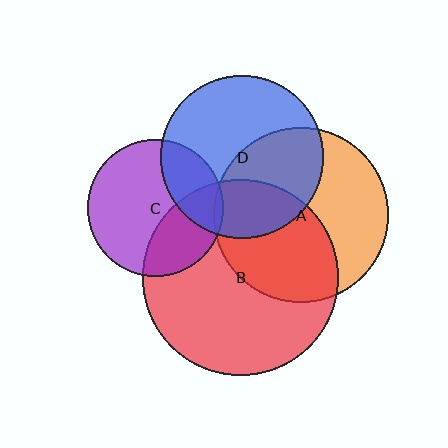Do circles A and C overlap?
Yes.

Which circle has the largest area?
Circle B (red).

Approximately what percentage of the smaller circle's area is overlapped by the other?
Approximately 5%.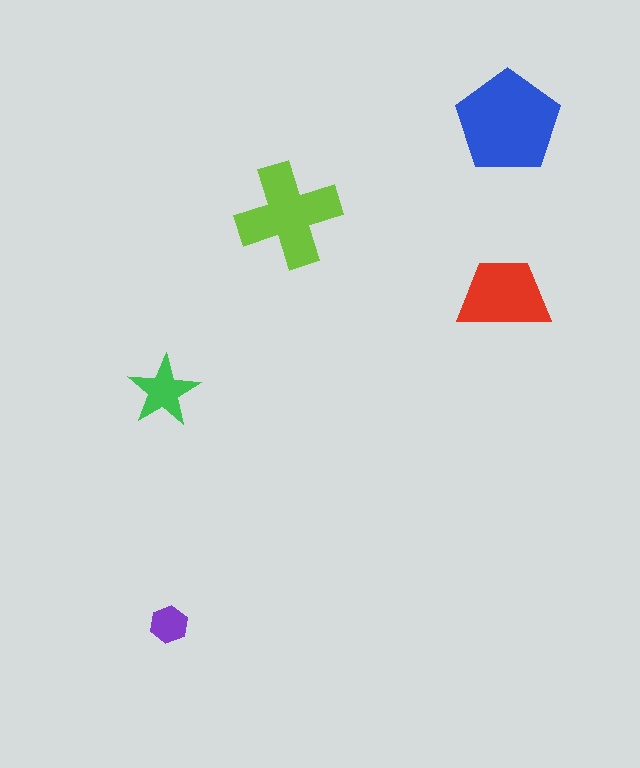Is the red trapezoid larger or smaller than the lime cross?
Smaller.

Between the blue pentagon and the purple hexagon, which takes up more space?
The blue pentagon.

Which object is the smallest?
The purple hexagon.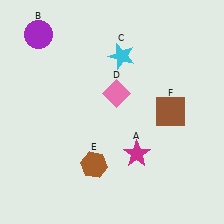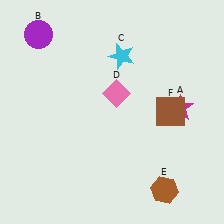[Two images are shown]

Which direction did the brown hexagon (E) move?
The brown hexagon (E) moved right.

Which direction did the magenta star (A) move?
The magenta star (A) moved up.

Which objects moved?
The objects that moved are: the magenta star (A), the brown hexagon (E).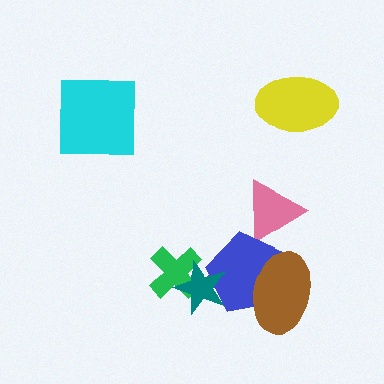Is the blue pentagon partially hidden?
Yes, it is partially covered by another shape.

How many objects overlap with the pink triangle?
1 object overlaps with the pink triangle.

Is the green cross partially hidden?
Yes, it is partially covered by another shape.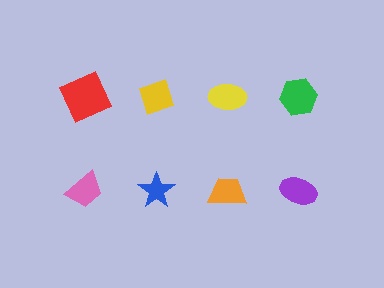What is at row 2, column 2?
A blue star.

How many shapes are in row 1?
4 shapes.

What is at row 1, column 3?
A yellow ellipse.